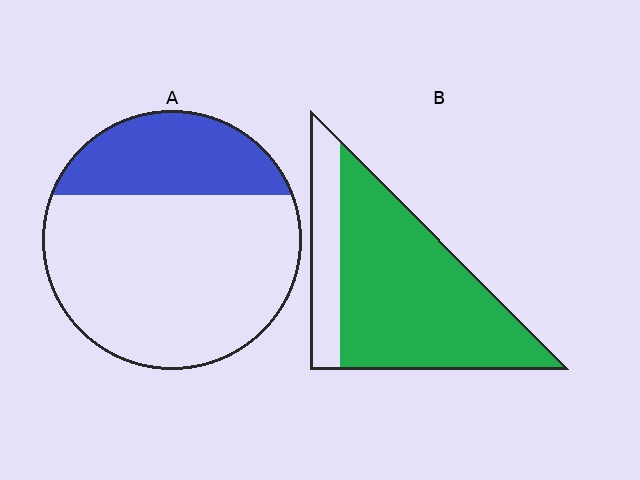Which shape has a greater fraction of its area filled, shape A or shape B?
Shape B.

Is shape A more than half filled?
No.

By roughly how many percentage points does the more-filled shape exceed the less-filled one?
By roughly 50 percentage points (B over A).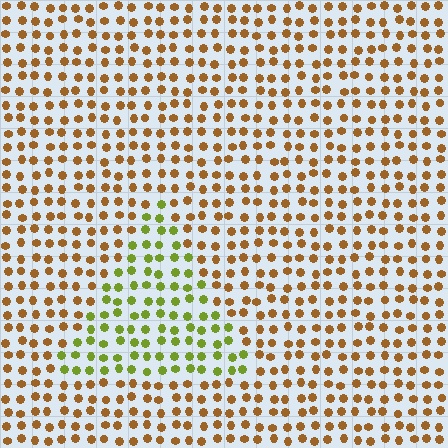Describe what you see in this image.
The image is filled with small brown elements in a uniform arrangement. A triangle-shaped region is visible where the elements are tinted to a slightly different hue, forming a subtle color boundary.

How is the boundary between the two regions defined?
The boundary is defined purely by a slight shift in hue (about 50 degrees). Spacing, size, and orientation are identical on both sides.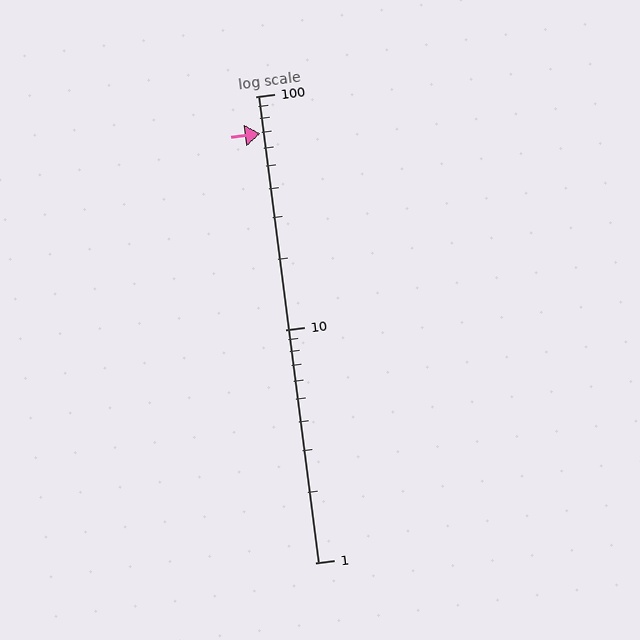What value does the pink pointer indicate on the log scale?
The pointer indicates approximately 69.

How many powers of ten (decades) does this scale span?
The scale spans 2 decades, from 1 to 100.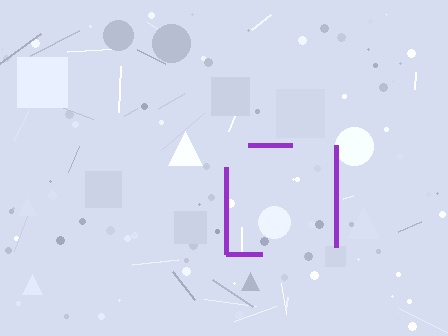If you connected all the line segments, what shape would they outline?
They would outline a square.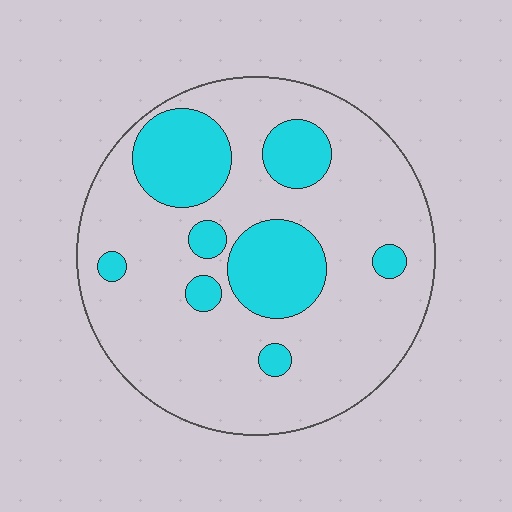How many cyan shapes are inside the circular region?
8.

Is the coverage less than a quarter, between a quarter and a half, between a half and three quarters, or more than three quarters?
Less than a quarter.